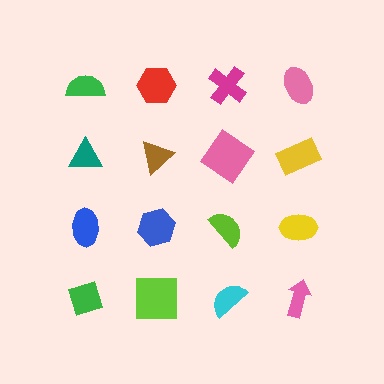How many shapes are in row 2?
4 shapes.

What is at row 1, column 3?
A magenta cross.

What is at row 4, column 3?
A cyan semicircle.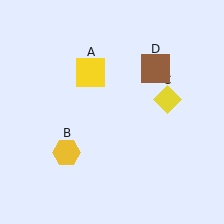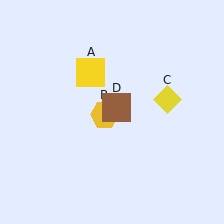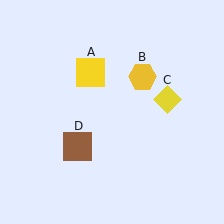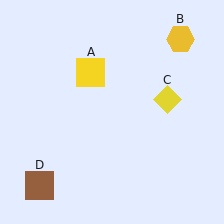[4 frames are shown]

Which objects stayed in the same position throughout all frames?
Yellow square (object A) and yellow diamond (object C) remained stationary.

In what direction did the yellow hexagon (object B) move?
The yellow hexagon (object B) moved up and to the right.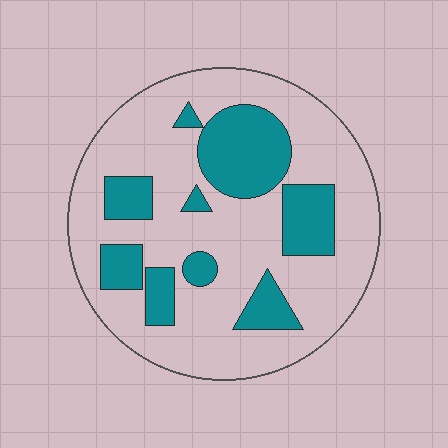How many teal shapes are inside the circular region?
9.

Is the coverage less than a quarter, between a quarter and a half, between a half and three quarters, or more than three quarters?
Between a quarter and a half.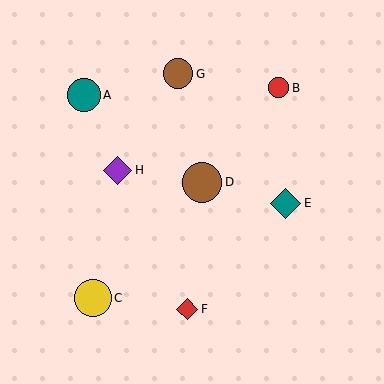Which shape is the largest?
The brown circle (labeled D) is the largest.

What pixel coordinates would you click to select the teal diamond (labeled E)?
Click at (286, 203) to select the teal diamond E.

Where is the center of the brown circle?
The center of the brown circle is at (202, 182).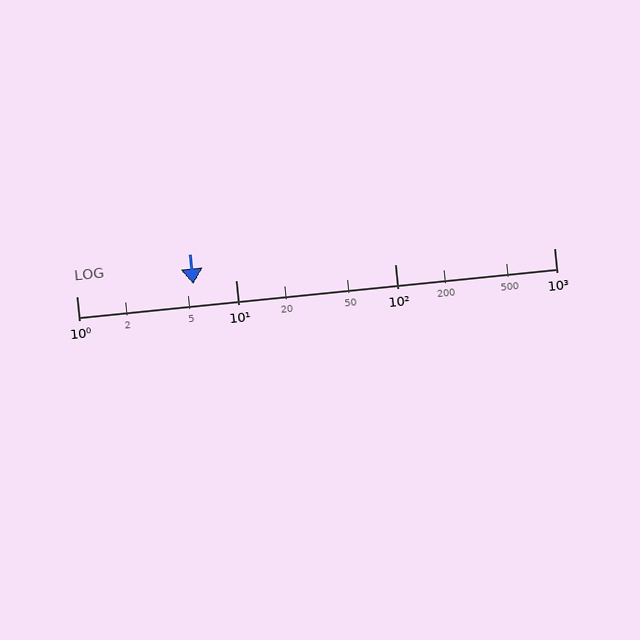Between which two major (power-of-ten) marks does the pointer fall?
The pointer is between 1 and 10.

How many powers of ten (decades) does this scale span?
The scale spans 3 decades, from 1 to 1000.